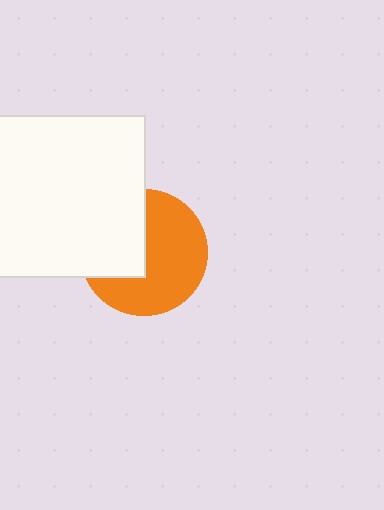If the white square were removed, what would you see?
You would see the complete orange circle.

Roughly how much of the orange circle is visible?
About half of it is visible (roughly 62%).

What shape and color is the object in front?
The object in front is a white square.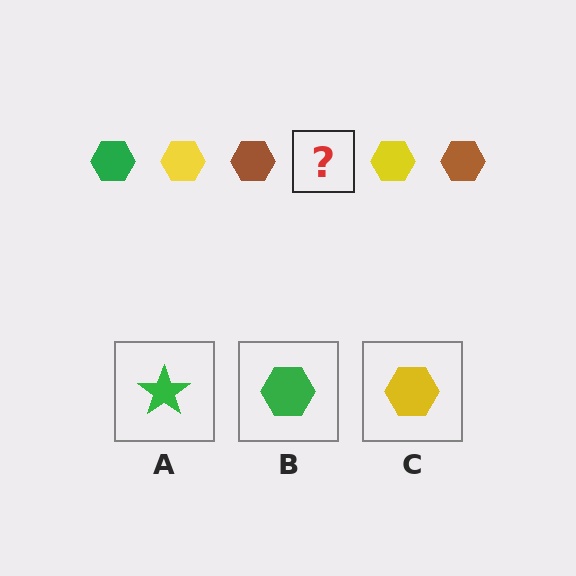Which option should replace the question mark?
Option B.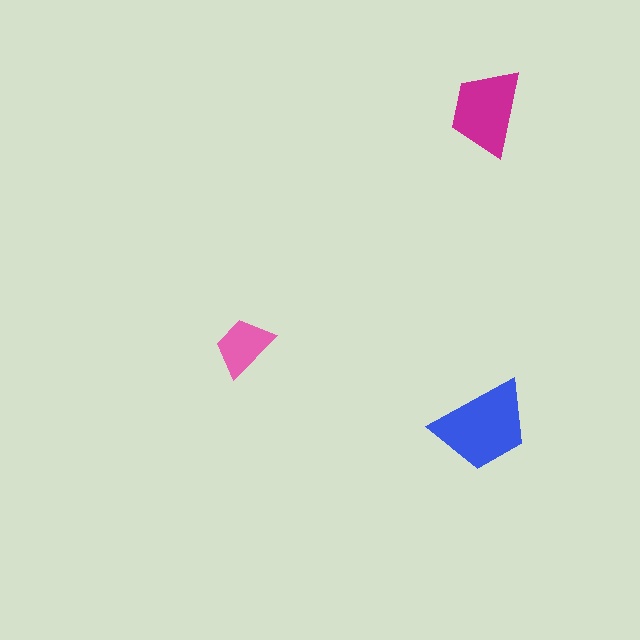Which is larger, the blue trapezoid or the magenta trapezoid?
The blue one.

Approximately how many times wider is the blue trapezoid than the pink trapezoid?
About 1.5 times wider.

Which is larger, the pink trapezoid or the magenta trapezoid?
The magenta one.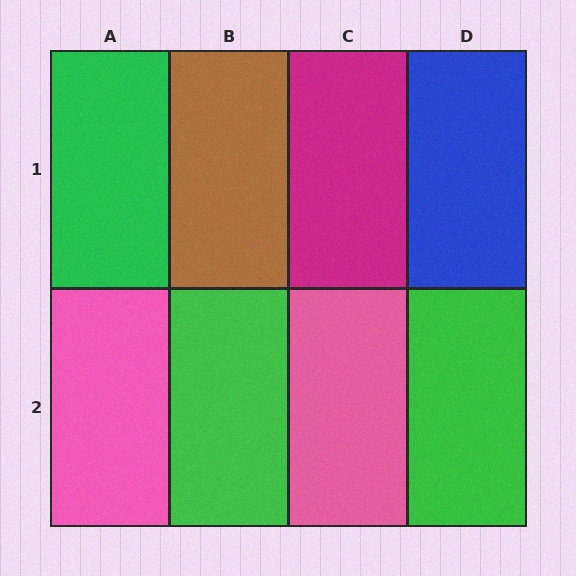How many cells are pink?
2 cells are pink.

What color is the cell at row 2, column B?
Green.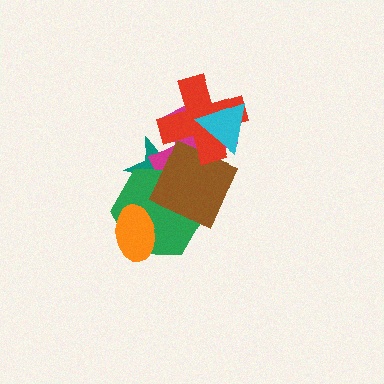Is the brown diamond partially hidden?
Yes, it is partially covered by another shape.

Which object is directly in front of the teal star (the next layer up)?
The magenta cross is directly in front of the teal star.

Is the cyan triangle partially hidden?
No, no other shape covers it.